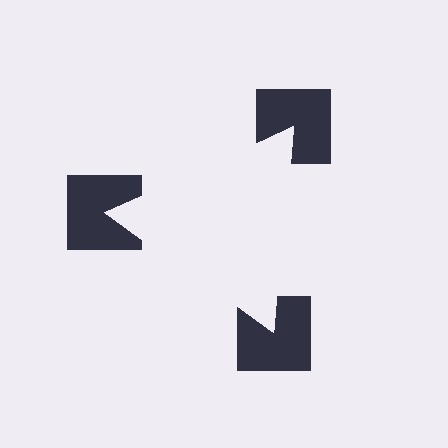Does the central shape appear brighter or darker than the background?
It typically appears slightly brighter than the background, even though no actual brightness change is drawn.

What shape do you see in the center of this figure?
An illusory triangle — its edges are inferred from the aligned wedge cuts in the notched squares, not physically drawn.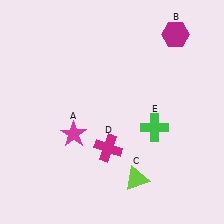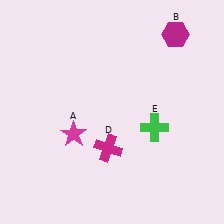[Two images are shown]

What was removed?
The lime triangle (C) was removed in Image 2.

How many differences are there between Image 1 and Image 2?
There is 1 difference between the two images.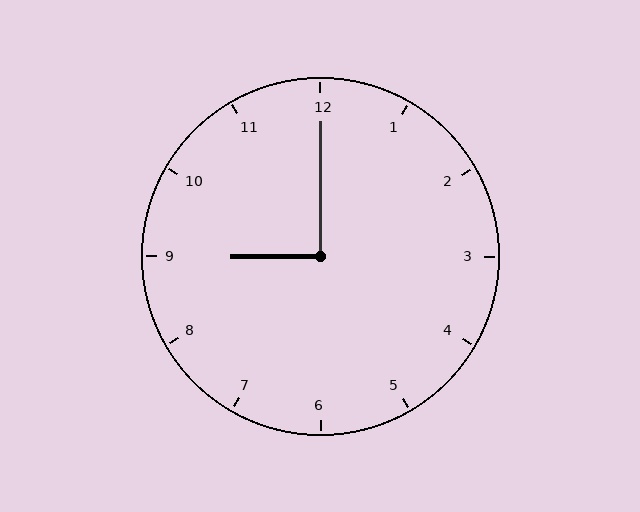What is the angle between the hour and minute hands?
Approximately 90 degrees.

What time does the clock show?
9:00.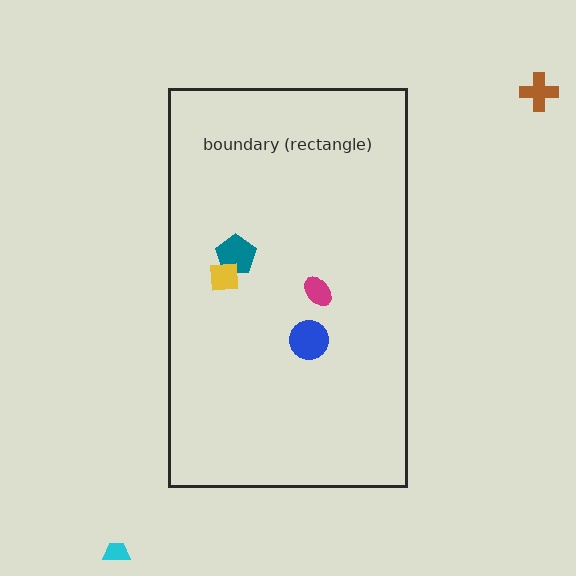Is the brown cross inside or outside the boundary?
Outside.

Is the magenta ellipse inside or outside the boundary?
Inside.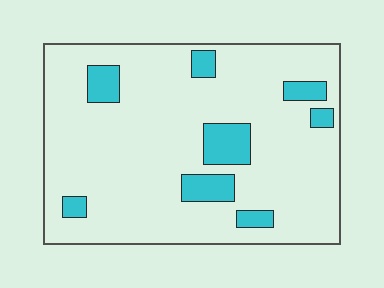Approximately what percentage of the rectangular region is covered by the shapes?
Approximately 15%.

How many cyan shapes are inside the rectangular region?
8.